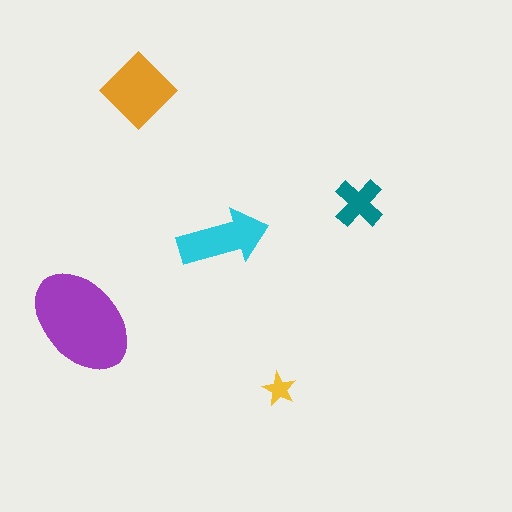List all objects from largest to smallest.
The purple ellipse, the orange diamond, the cyan arrow, the teal cross, the yellow star.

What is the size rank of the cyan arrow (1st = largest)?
3rd.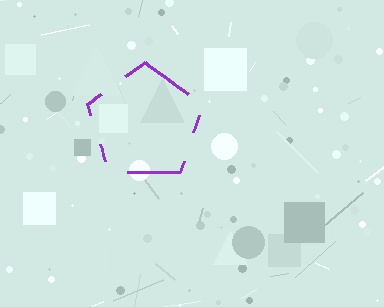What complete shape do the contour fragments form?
The contour fragments form a pentagon.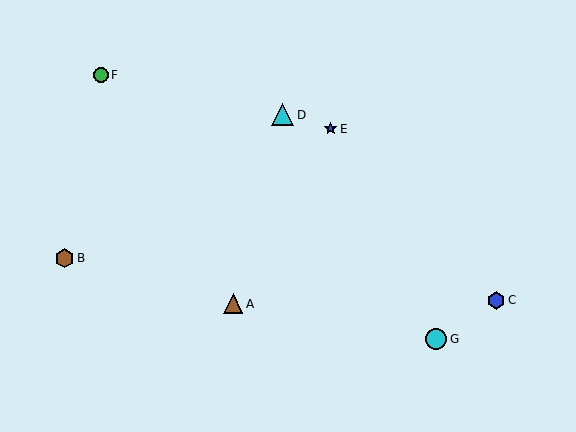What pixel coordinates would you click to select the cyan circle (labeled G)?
Click at (436, 339) to select the cyan circle G.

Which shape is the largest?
The cyan triangle (labeled D) is the largest.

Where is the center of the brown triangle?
The center of the brown triangle is at (233, 304).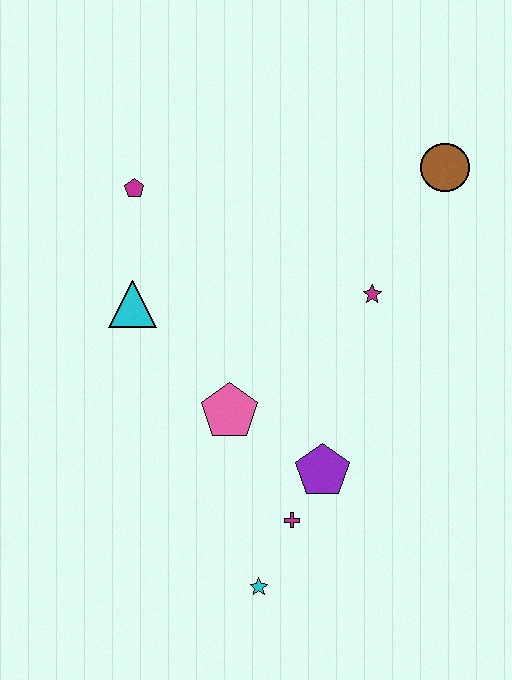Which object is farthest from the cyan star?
The brown circle is farthest from the cyan star.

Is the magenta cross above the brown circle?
No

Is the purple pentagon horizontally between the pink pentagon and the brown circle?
Yes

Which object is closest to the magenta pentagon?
The cyan triangle is closest to the magenta pentagon.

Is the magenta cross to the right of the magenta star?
No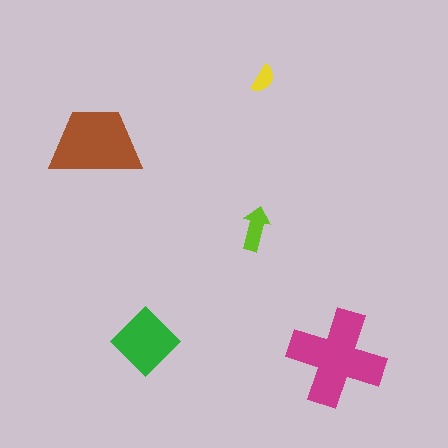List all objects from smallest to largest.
The yellow semicircle, the lime arrow, the green diamond, the brown trapezoid, the magenta cross.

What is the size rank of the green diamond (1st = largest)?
3rd.